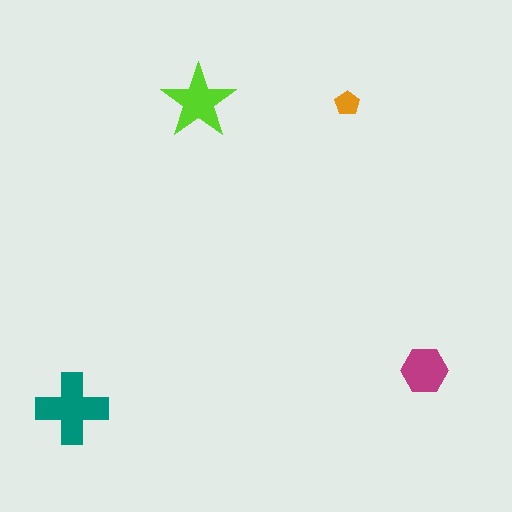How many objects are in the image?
There are 4 objects in the image.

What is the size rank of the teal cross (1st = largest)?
1st.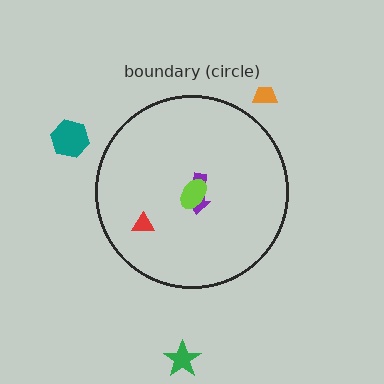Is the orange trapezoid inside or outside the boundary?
Outside.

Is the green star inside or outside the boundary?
Outside.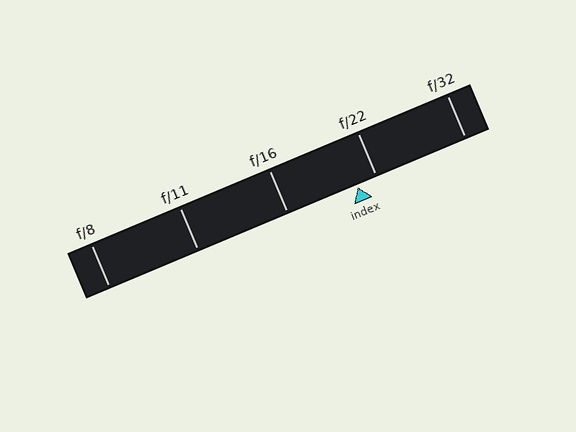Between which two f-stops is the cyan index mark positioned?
The index mark is between f/16 and f/22.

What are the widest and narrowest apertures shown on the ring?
The widest aperture shown is f/8 and the narrowest is f/32.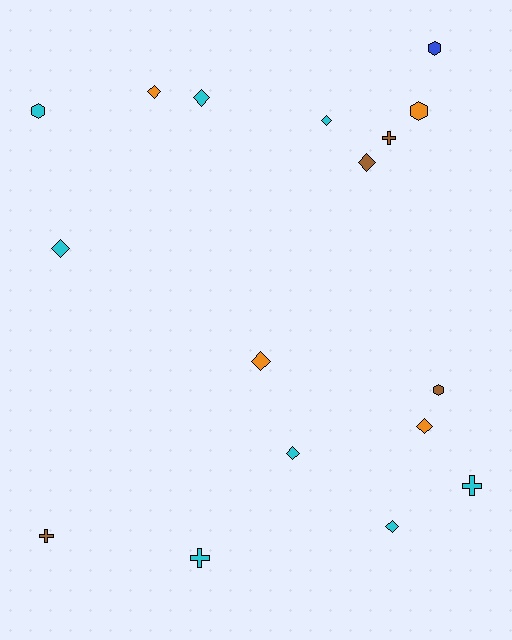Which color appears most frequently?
Cyan, with 8 objects.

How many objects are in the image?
There are 17 objects.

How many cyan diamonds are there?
There are 5 cyan diamonds.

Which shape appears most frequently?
Diamond, with 9 objects.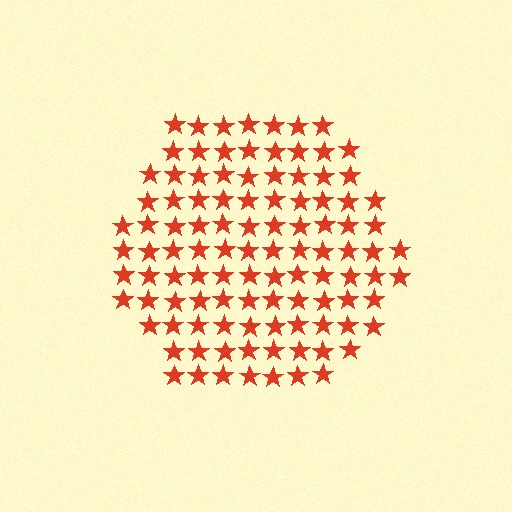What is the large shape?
The large shape is a hexagon.